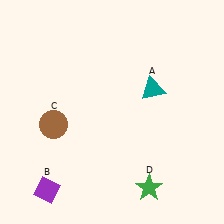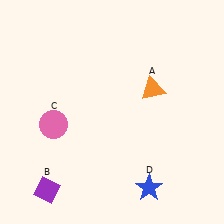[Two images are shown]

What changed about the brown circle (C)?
In Image 1, C is brown. In Image 2, it changed to pink.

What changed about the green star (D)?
In Image 1, D is green. In Image 2, it changed to blue.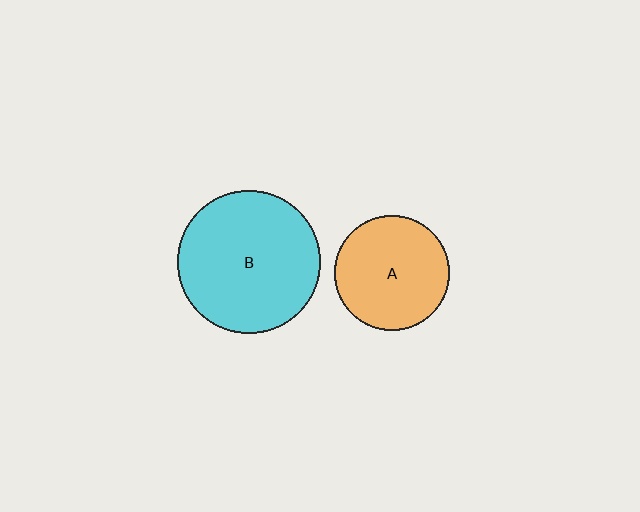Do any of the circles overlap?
No, none of the circles overlap.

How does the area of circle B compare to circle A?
Approximately 1.5 times.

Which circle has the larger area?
Circle B (cyan).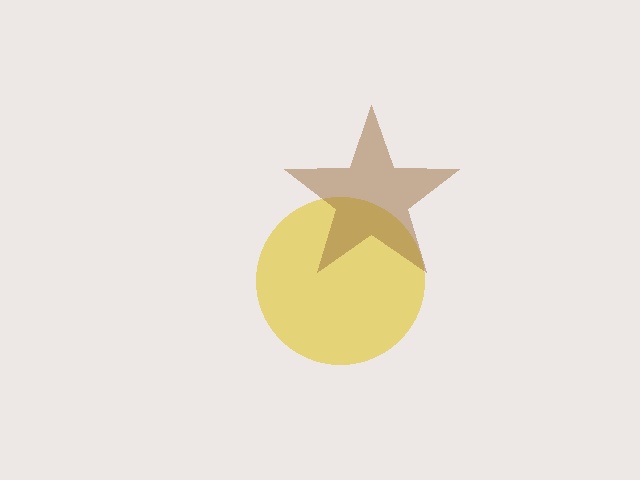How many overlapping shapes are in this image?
There are 2 overlapping shapes in the image.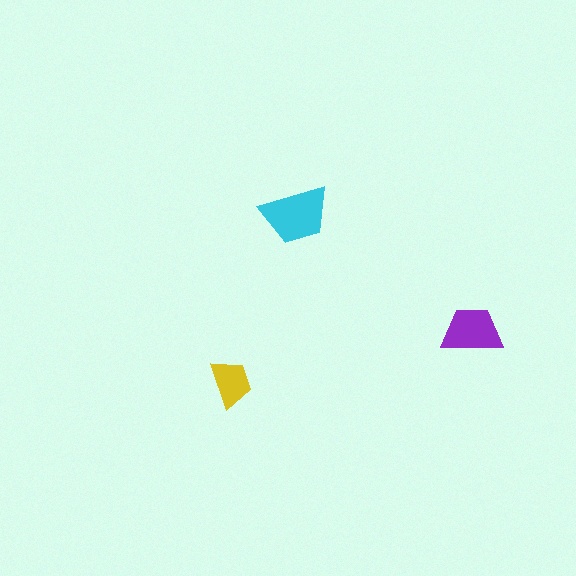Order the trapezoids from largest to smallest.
the cyan one, the purple one, the yellow one.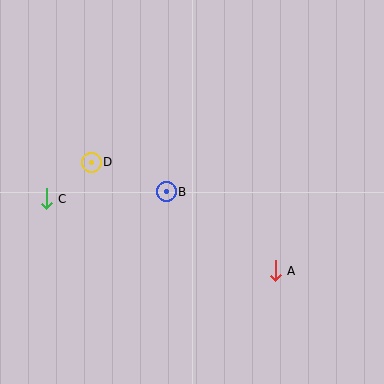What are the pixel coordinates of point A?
Point A is at (275, 271).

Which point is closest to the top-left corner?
Point D is closest to the top-left corner.